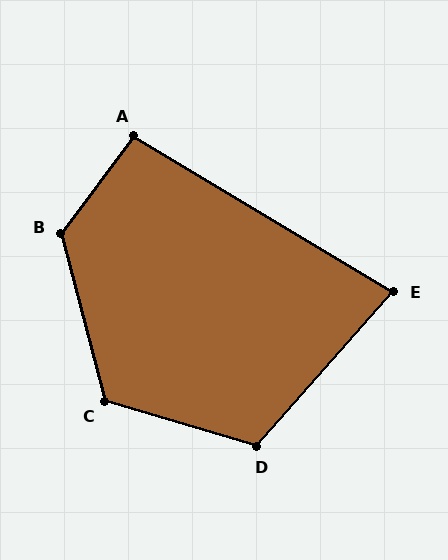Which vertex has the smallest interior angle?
E, at approximately 80 degrees.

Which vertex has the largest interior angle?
B, at approximately 128 degrees.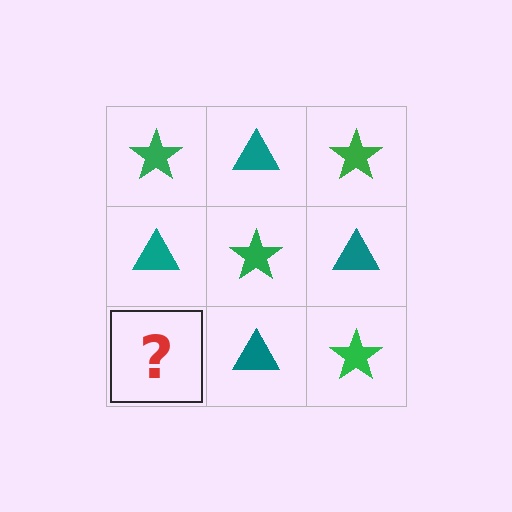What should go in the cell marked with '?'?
The missing cell should contain a green star.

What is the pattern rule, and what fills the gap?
The rule is that it alternates green star and teal triangle in a checkerboard pattern. The gap should be filled with a green star.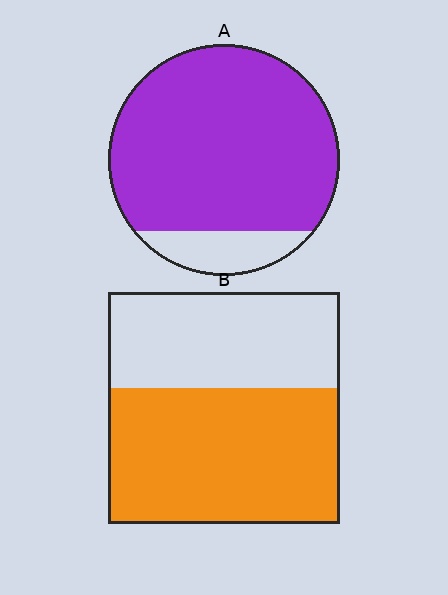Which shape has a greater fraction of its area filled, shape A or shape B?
Shape A.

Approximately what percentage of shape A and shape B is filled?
A is approximately 85% and B is approximately 60%.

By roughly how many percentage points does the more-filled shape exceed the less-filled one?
By roughly 30 percentage points (A over B).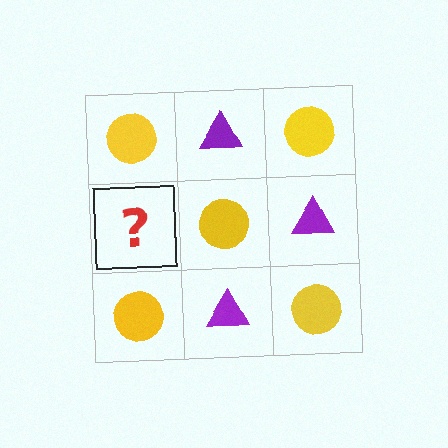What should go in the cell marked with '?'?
The missing cell should contain a purple triangle.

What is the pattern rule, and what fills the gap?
The rule is that it alternates yellow circle and purple triangle in a checkerboard pattern. The gap should be filled with a purple triangle.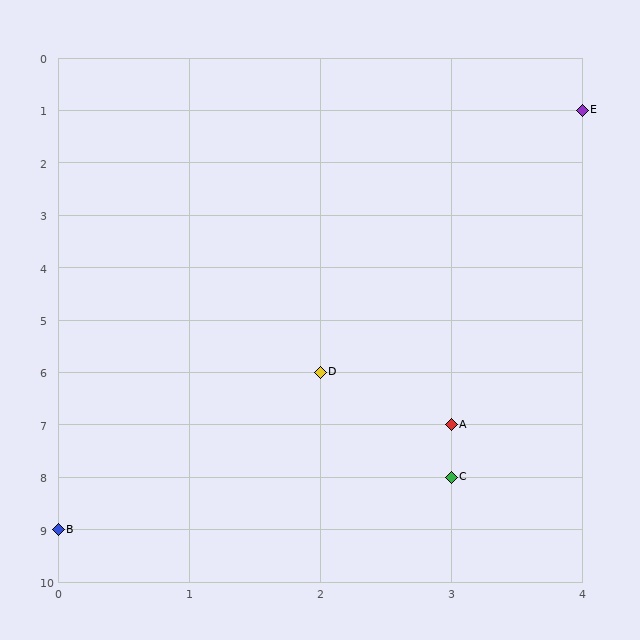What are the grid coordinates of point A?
Point A is at grid coordinates (3, 7).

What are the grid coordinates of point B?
Point B is at grid coordinates (0, 9).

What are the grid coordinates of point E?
Point E is at grid coordinates (4, 1).